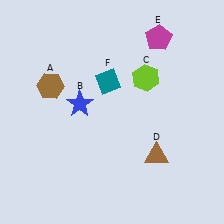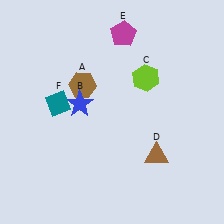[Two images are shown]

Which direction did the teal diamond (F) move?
The teal diamond (F) moved left.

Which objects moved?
The objects that moved are: the brown hexagon (A), the magenta pentagon (E), the teal diamond (F).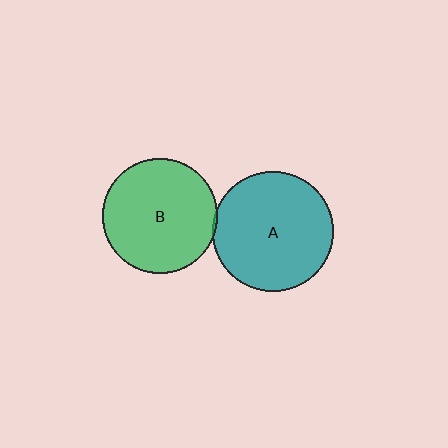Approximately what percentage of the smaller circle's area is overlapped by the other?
Approximately 5%.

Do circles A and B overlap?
Yes.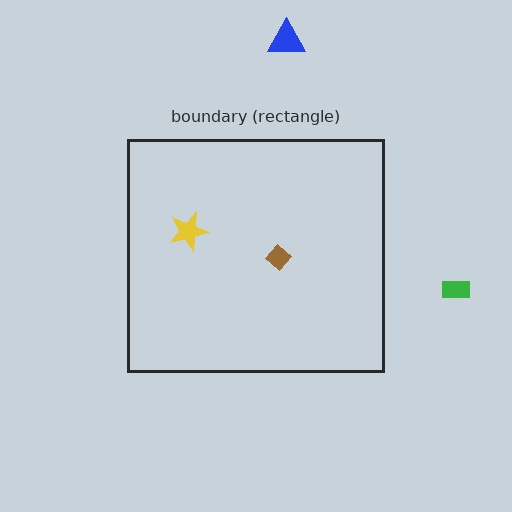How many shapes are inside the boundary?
2 inside, 2 outside.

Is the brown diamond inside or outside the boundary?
Inside.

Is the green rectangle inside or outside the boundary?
Outside.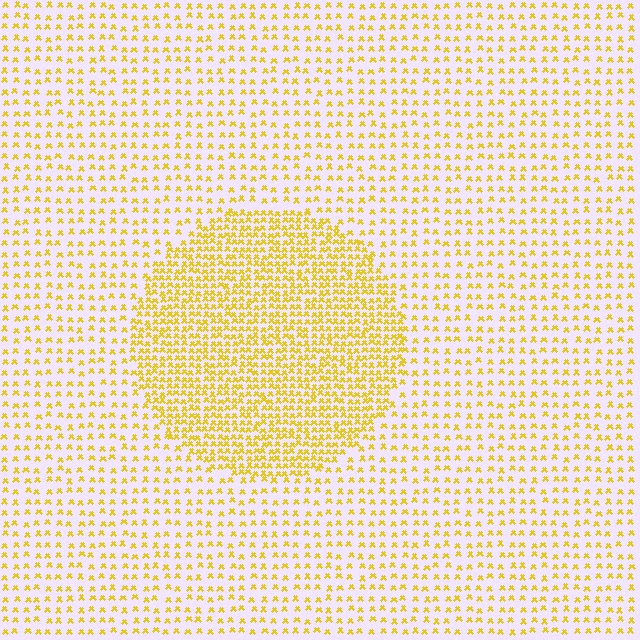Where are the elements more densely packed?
The elements are more densely packed inside the circle boundary.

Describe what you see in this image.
The image contains small yellow elements arranged at two different densities. A circle-shaped region is visible where the elements are more densely packed than the surrounding area.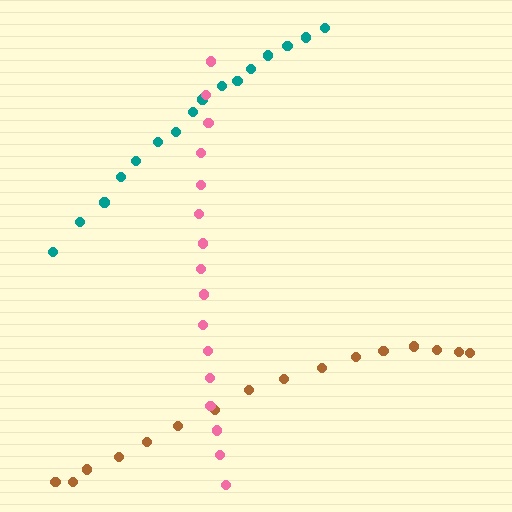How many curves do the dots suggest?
There are 3 distinct paths.